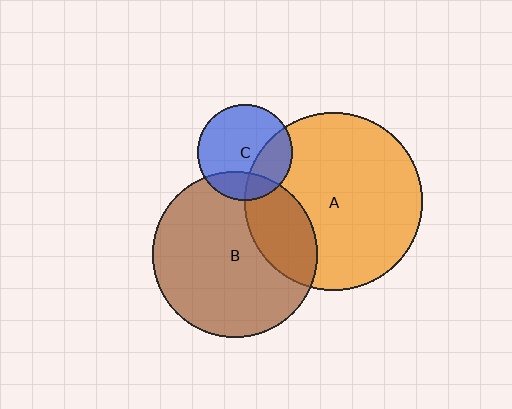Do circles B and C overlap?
Yes.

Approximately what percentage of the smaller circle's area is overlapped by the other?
Approximately 20%.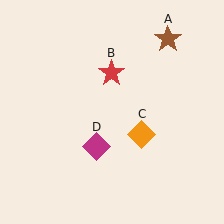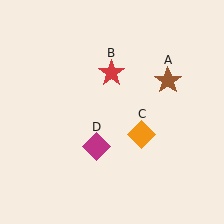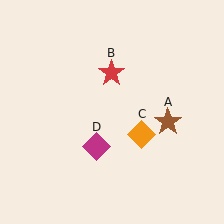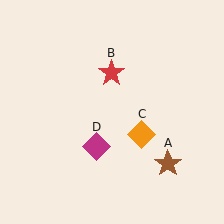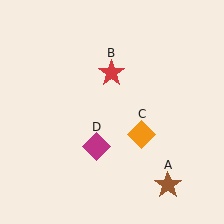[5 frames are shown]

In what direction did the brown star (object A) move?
The brown star (object A) moved down.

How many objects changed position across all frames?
1 object changed position: brown star (object A).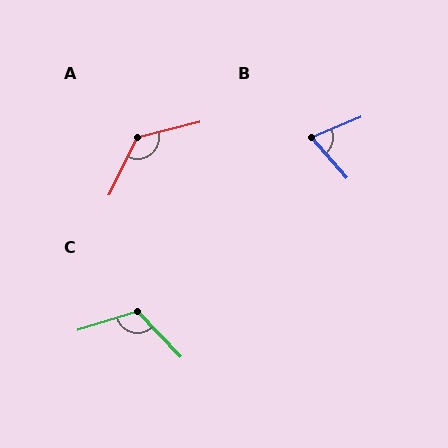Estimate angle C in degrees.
Approximately 116 degrees.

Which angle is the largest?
A, at approximately 130 degrees.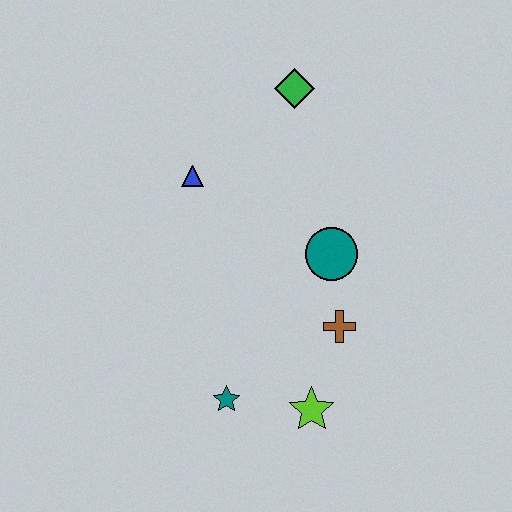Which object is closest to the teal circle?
The brown cross is closest to the teal circle.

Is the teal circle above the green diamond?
No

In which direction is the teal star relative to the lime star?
The teal star is to the left of the lime star.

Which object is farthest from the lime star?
The green diamond is farthest from the lime star.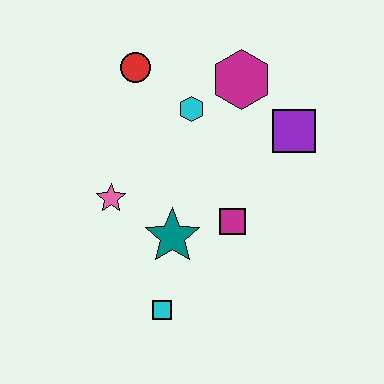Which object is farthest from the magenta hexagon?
The cyan square is farthest from the magenta hexagon.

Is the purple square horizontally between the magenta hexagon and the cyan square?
No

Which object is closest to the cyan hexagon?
The magenta hexagon is closest to the cyan hexagon.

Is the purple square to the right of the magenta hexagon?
Yes